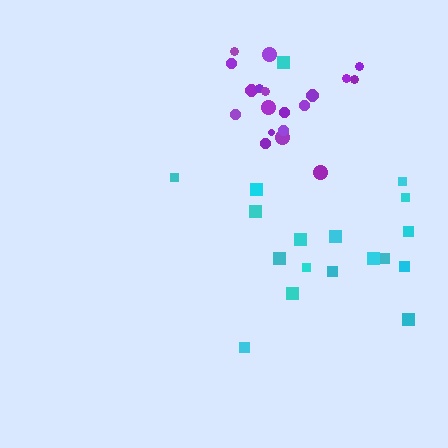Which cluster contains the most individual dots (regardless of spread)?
Purple (19).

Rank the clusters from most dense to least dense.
purple, cyan.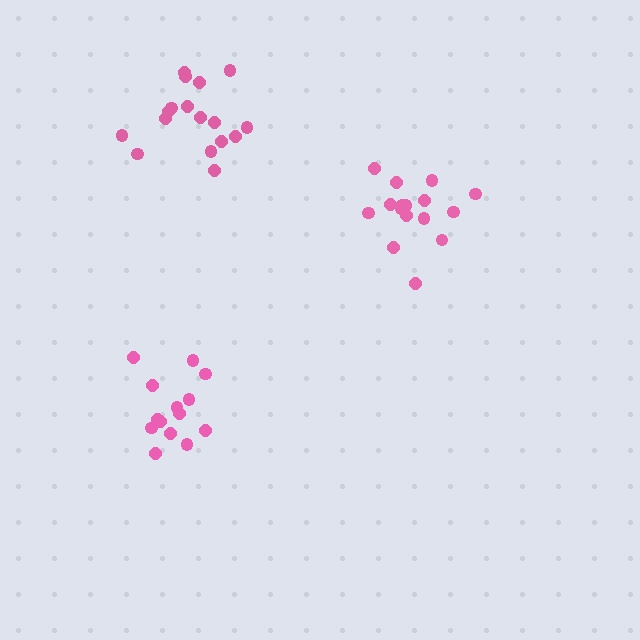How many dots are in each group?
Group 1: 16 dots, Group 2: 14 dots, Group 3: 17 dots (47 total).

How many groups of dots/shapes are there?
There are 3 groups.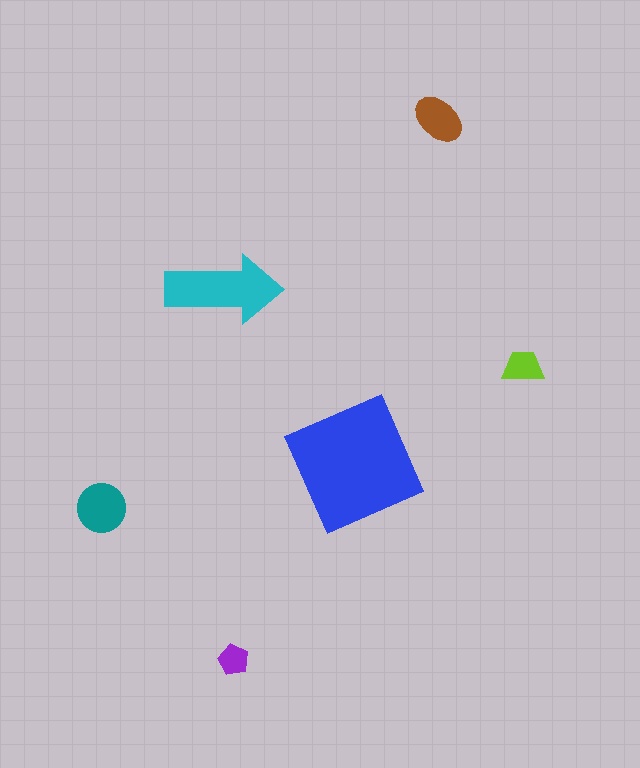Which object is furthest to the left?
The teal circle is leftmost.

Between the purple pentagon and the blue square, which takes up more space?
The blue square.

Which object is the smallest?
The purple pentagon.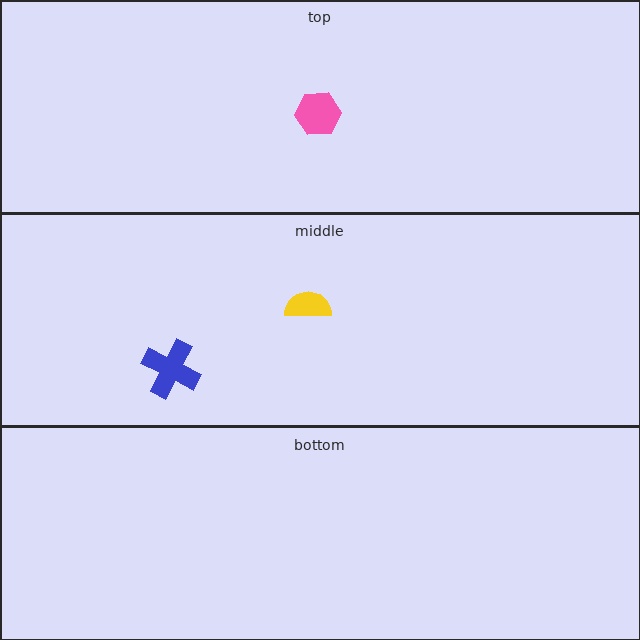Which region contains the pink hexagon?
The top region.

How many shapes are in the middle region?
2.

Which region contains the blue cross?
The middle region.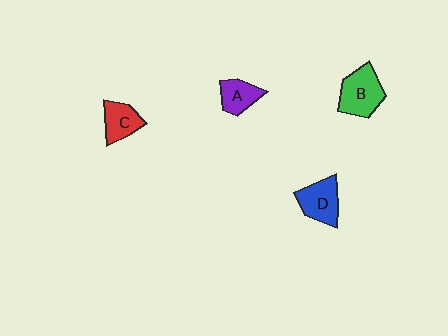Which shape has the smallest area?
Shape A (purple).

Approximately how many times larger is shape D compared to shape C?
Approximately 1.2 times.